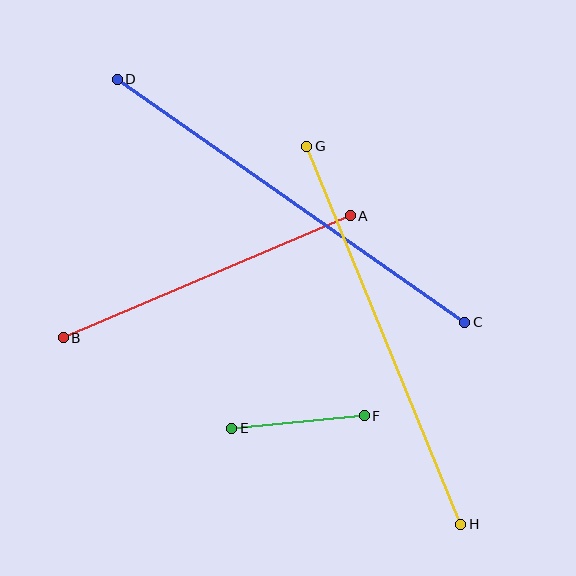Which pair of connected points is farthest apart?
Points C and D are farthest apart.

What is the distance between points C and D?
The distance is approximately 424 pixels.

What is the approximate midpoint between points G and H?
The midpoint is at approximately (384, 335) pixels.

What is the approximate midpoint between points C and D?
The midpoint is at approximately (291, 201) pixels.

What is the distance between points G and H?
The distance is approximately 409 pixels.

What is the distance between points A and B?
The distance is approximately 312 pixels.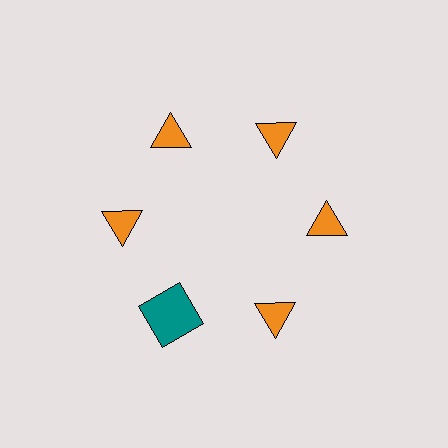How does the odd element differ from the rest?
It differs in both color (teal instead of orange) and shape (square instead of triangle).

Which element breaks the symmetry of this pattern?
The teal square at roughly the 7 o'clock position breaks the symmetry. All other shapes are orange triangles.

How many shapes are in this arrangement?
There are 6 shapes arranged in a ring pattern.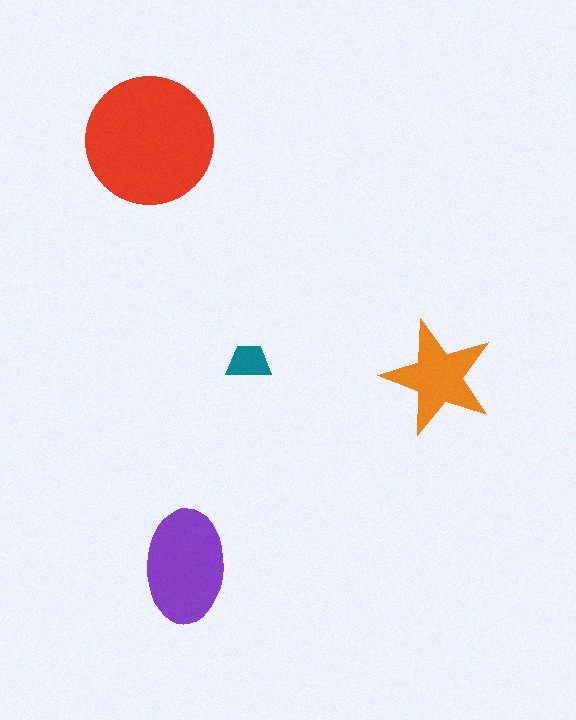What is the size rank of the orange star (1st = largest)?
3rd.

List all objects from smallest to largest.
The teal trapezoid, the orange star, the purple ellipse, the red circle.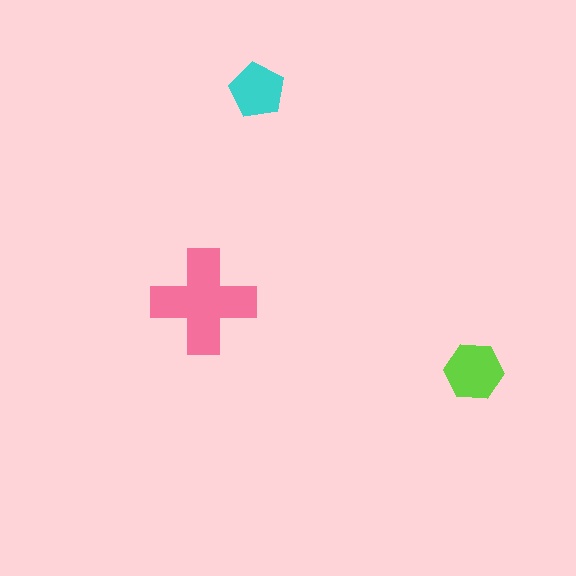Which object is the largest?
The pink cross.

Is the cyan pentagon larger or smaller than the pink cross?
Smaller.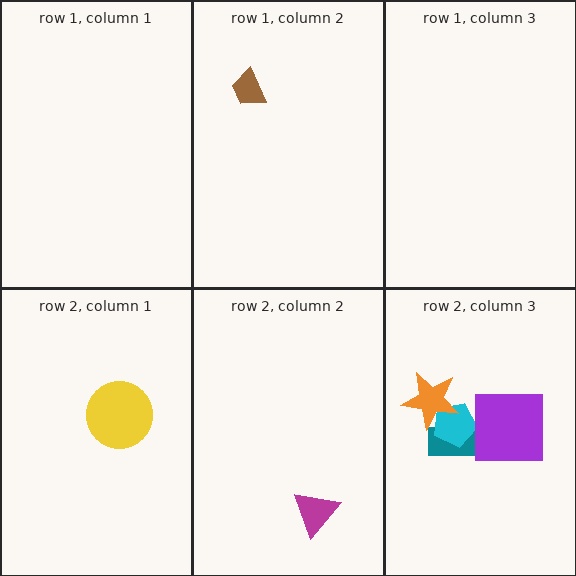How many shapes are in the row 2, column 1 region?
1.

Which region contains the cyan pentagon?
The row 2, column 3 region.